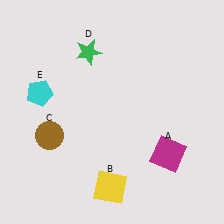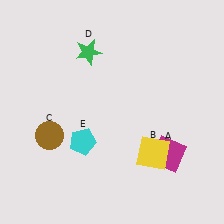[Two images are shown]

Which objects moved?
The objects that moved are: the yellow square (B), the cyan pentagon (E).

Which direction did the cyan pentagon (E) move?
The cyan pentagon (E) moved down.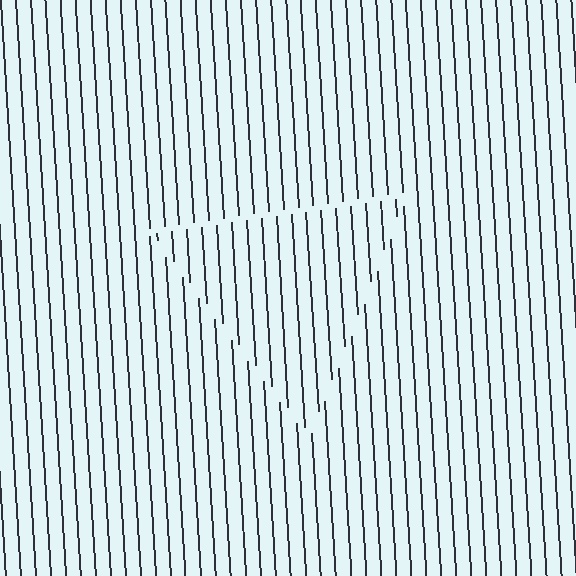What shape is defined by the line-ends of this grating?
An illusory triangle. The interior of the shape contains the same grating, shifted by half a period — the contour is defined by the phase discontinuity where line-ends from the inner and outer gratings abut.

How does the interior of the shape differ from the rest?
The interior of the shape contains the same grating, shifted by half a period — the contour is defined by the phase discontinuity where line-ends from the inner and outer gratings abut.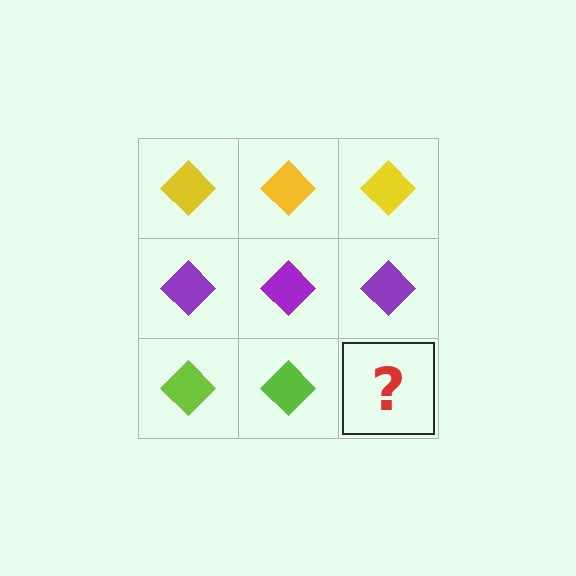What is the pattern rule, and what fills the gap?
The rule is that each row has a consistent color. The gap should be filled with a lime diamond.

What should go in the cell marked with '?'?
The missing cell should contain a lime diamond.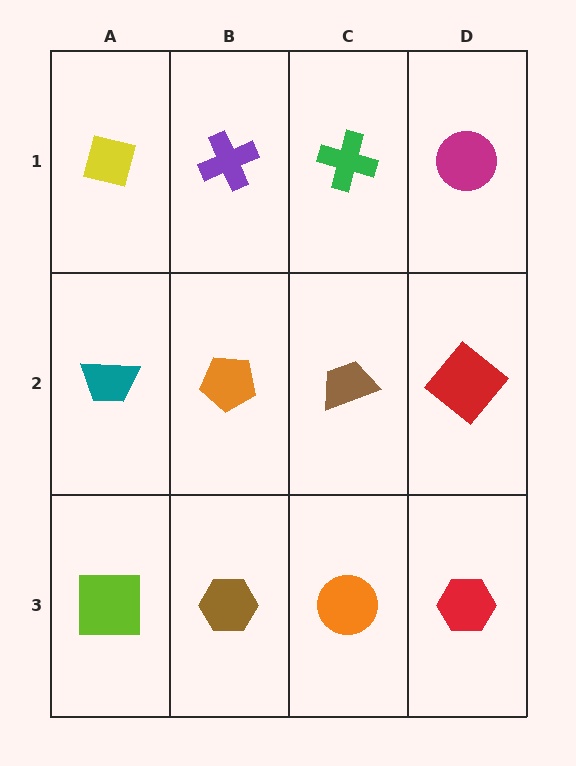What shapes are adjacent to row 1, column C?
A brown trapezoid (row 2, column C), a purple cross (row 1, column B), a magenta circle (row 1, column D).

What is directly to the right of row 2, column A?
An orange pentagon.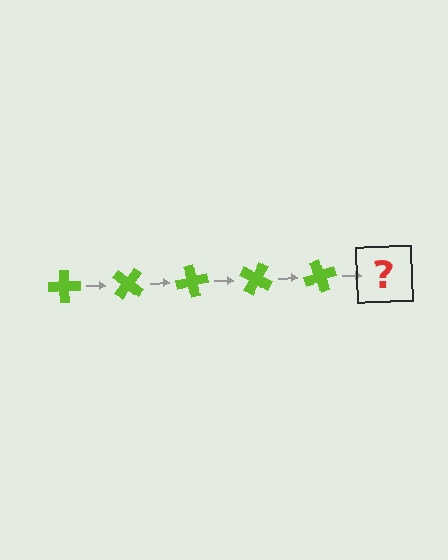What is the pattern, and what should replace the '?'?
The pattern is that the cross rotates 40 degrees each step. The '?' should be a lime cross rotated 200 degrees.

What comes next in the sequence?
The next element should be a lime cross rotated 200 degrees.